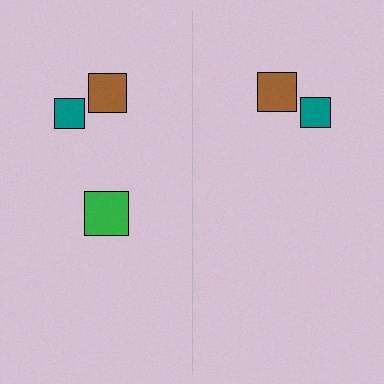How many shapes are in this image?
There are 5 shapes in this image.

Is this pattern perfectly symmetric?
No, the pattern is not perfectly symmetric. A green square is missing from the right side.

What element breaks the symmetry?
A green square is missing from the right side.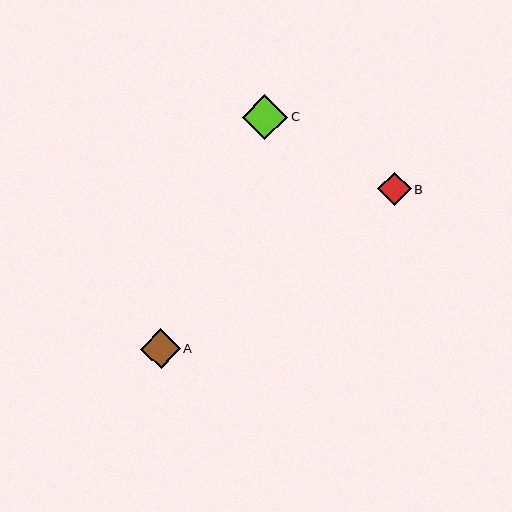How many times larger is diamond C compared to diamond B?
Diamond C is approximately 1.4 times the size of diamond B.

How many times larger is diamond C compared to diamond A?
Diamond C is approximately 1.1 times the size of diamond A.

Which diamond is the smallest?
Diamond B is the smallest with a size of approximately 33 pixels.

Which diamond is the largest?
Diamond C is the largest with a size of approximately 45 pixels.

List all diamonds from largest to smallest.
From largest to smallest: C, A, B.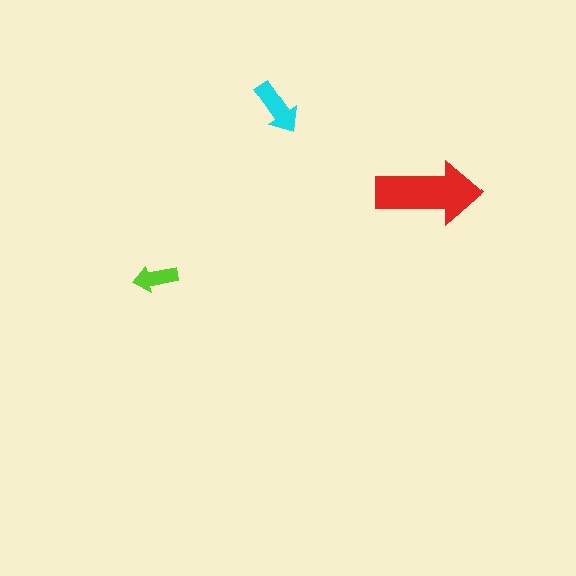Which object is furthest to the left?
The lime arrow is leftmost.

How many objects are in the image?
There are 3 objects in the image.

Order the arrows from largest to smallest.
the red one, the cyan one, the lime one.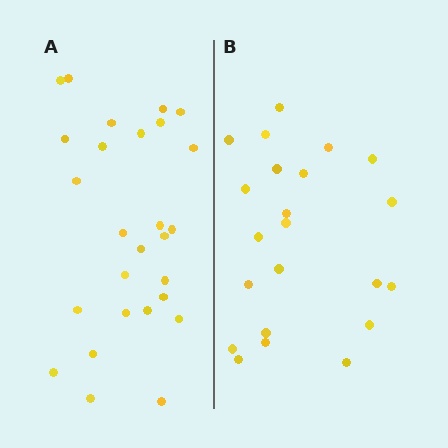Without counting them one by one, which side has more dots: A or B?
Region A (the left region) has more dots.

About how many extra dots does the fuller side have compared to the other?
Region A has about 5 more dots than region B.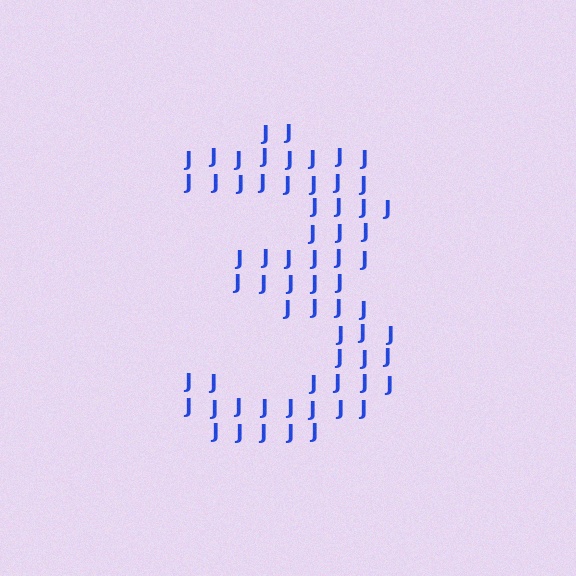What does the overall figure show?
The overall figure shows the digit 3.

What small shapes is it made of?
It is made of small letter J's.